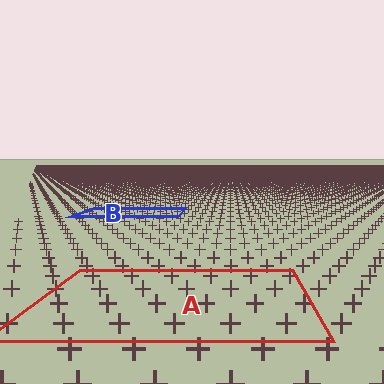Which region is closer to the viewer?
Region A is closer. The texture elements there are larger and more spread out.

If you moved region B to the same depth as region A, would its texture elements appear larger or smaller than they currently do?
They would appear larger. At a closer depth, the same texture elements are projected at a bigger on-screen size.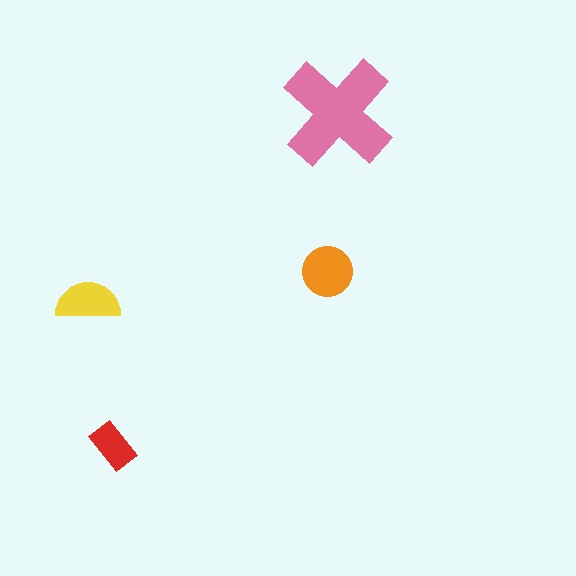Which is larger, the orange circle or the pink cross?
The pink cross.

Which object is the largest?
The pink cross.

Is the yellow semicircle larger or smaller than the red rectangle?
Larger.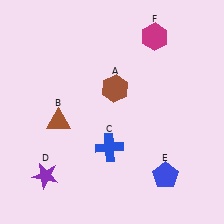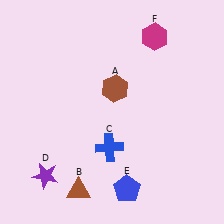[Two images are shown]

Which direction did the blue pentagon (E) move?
The blue pentagon (E) moved left.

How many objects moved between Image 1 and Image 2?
2 objects moved between the two images.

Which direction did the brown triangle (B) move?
The brown triangle (B) moved down.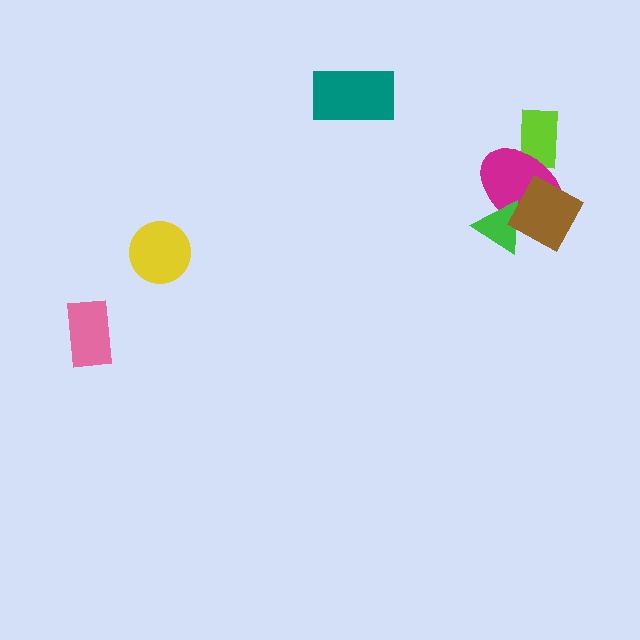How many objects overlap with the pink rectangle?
0 objects overlap with the pink rectangle.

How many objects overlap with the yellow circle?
0 objects overlap with the yellow circle.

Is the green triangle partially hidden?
Yes, it is partially covered by another shape.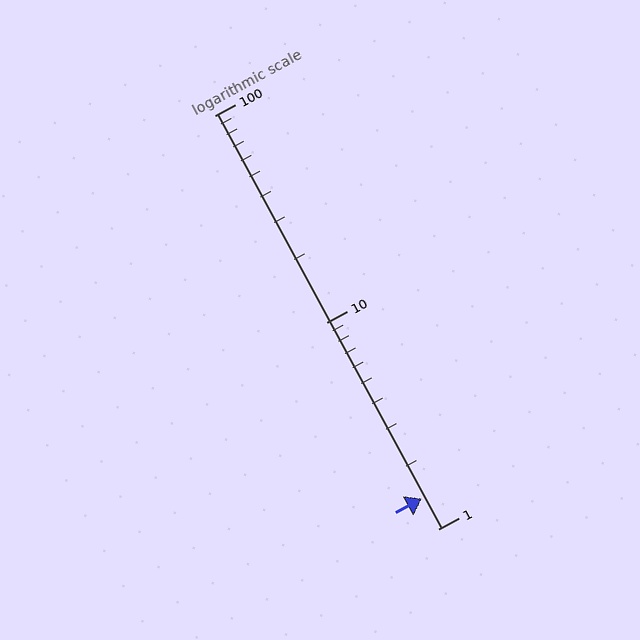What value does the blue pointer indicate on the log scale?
The pointer indicates approximately 1.4.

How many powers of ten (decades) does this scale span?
The scale spans 2 decades, from 1 to 100.